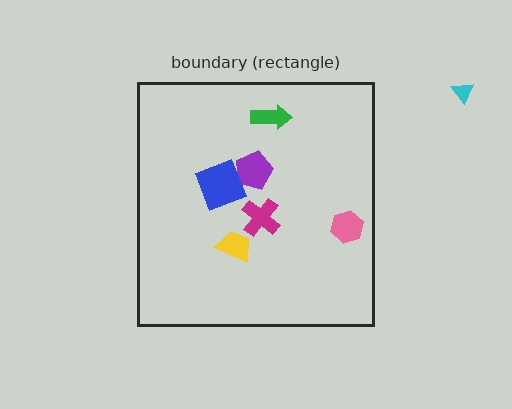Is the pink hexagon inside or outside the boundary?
Inside.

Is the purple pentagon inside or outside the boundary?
Inside.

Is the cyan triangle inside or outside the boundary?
Outside.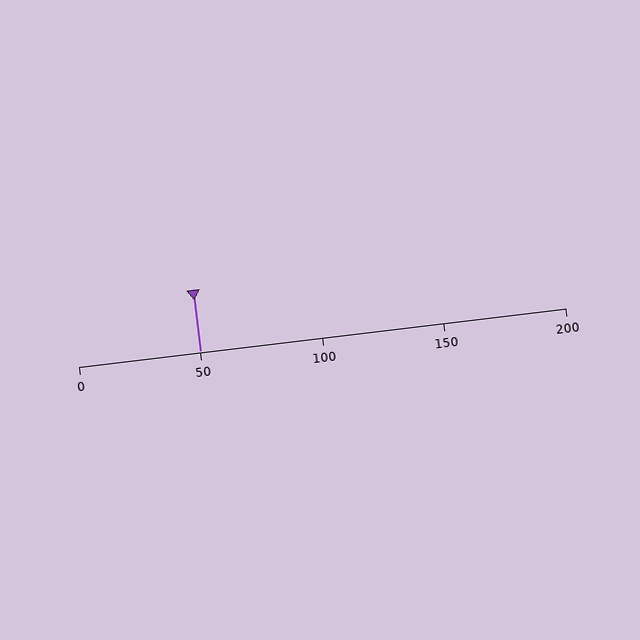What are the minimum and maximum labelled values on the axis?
The axis runs from 0 to 200.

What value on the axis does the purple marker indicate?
The marker indicates approximately 50.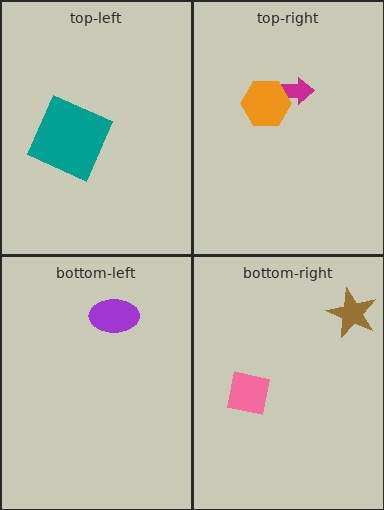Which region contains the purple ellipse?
The bottom-left region.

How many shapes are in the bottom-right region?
2.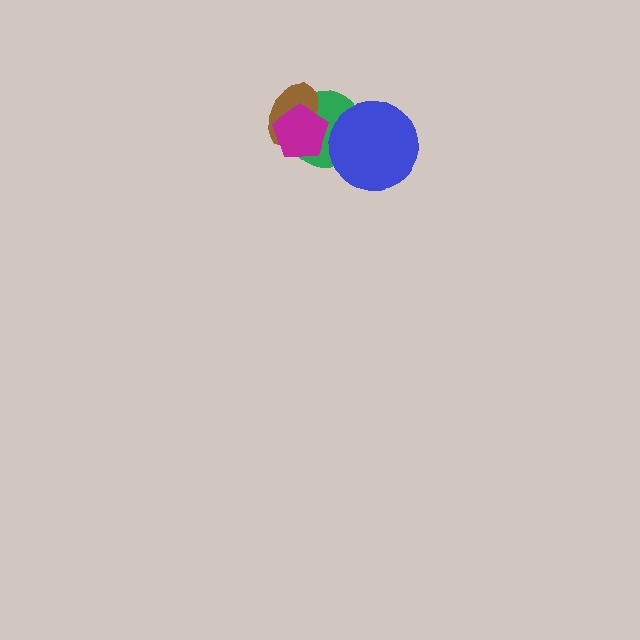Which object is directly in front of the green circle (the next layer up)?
The brown ellipse is directly in front of the green circle.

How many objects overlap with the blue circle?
1 object overlaps with the blue circle.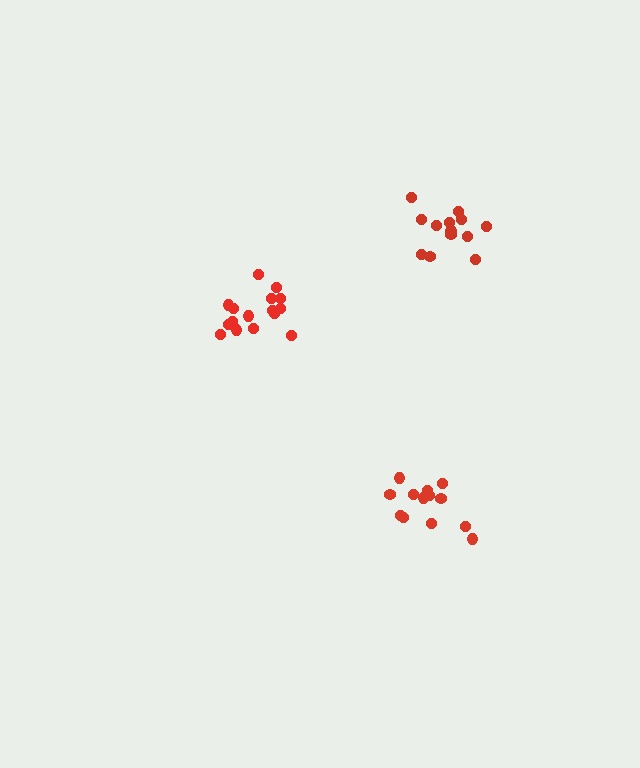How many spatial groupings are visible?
There are 3 spatial groupings.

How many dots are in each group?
Group 1: 16 dots, Group 2: 13 dots, Group 3: 13 dots (42 total).